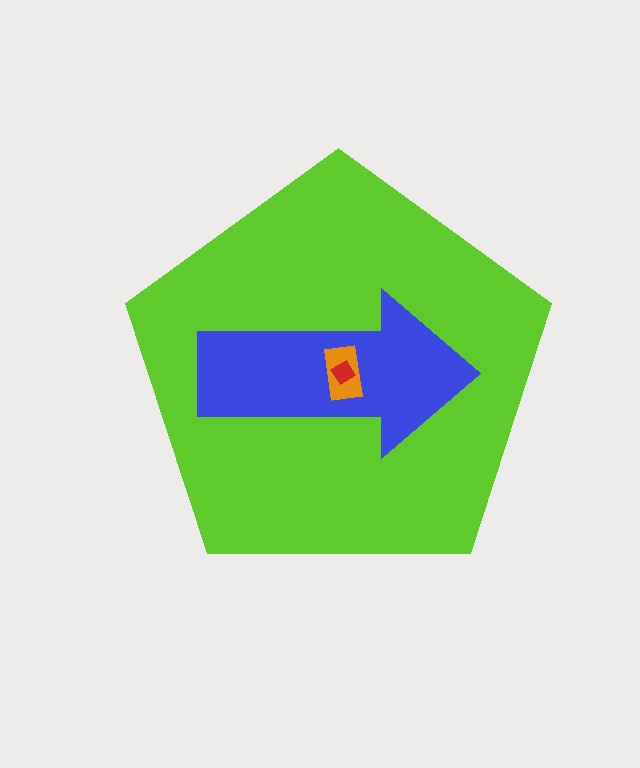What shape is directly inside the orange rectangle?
The red diamond.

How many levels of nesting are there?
4.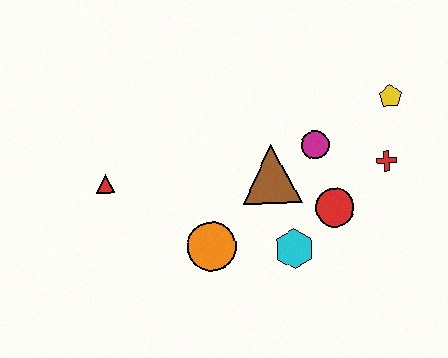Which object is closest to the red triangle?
The orange circle is closest to the red triangle.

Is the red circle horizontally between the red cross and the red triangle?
Yes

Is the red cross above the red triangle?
Yes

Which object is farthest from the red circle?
The red triangle is farthest from the red circle.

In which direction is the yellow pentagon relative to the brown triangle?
The yellow pentagon is to the right of the brown triangle.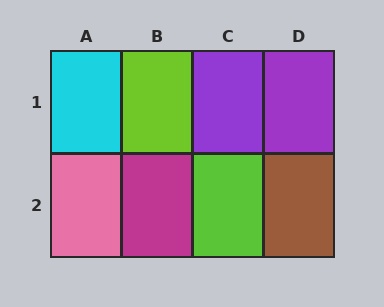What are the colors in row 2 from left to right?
Pink, magenta, lime, brown.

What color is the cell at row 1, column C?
Purple.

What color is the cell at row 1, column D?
Purple.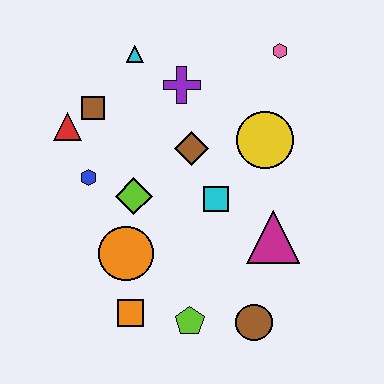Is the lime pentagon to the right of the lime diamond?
Yes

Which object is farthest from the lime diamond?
The pink hexagon is farthest from the lime diamond.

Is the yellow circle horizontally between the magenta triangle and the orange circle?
Yes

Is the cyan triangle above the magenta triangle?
Yes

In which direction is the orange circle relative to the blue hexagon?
The orange circle is below the blue hexagon.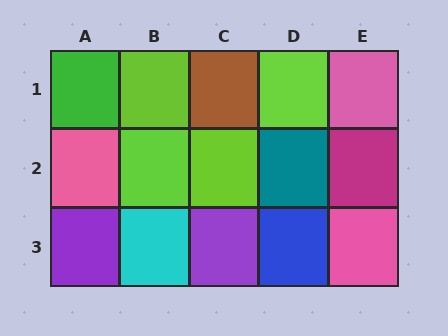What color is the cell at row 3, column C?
Purple.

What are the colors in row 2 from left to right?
Pink, lime, lime, teal, magenta.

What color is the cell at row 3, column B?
Cyan.